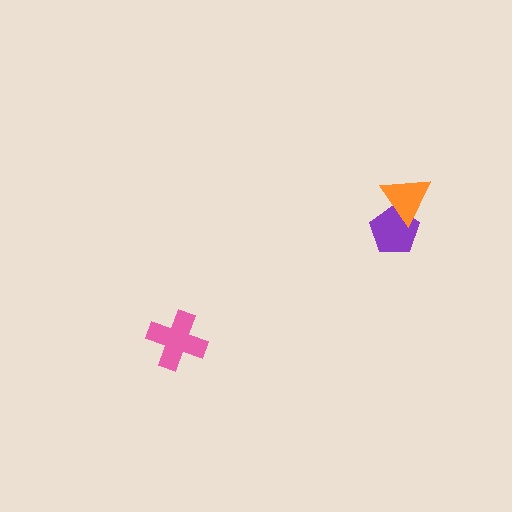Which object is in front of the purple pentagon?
The orange triangle is in front of the purple pentagon.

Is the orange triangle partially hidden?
No, no other shape covers it.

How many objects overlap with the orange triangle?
1 object overlaps with the orange triangle.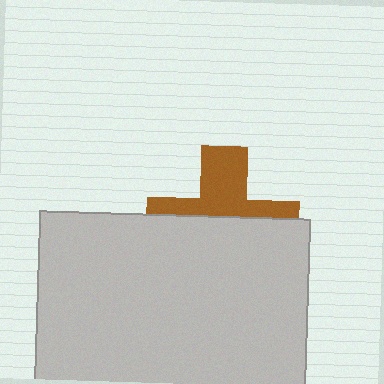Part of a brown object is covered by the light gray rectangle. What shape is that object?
It is a cross.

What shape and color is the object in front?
The object in front is a light gray rectangle.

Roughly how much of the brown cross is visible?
A small part of it is visible (roughly 43%).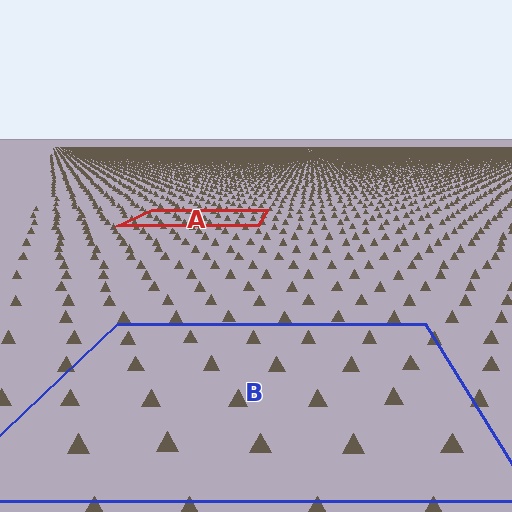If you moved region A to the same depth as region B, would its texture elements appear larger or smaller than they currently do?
They would appear larger. At a closer depth, the same texture elements are projected at a bigger on-screen size.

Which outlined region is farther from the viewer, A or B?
Region A is farther from the viewer — the texture elements inside it appear smaller and more densely packed.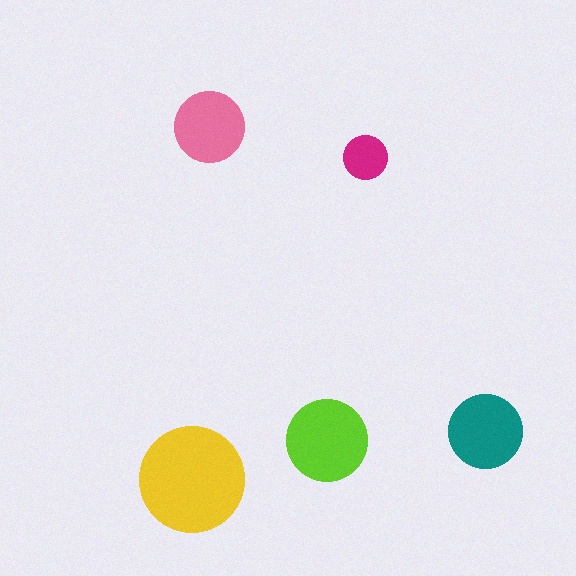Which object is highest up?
The pink circle is topmost.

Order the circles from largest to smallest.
the yellow one, the lime one, the teal one, the pink one, the magenta one.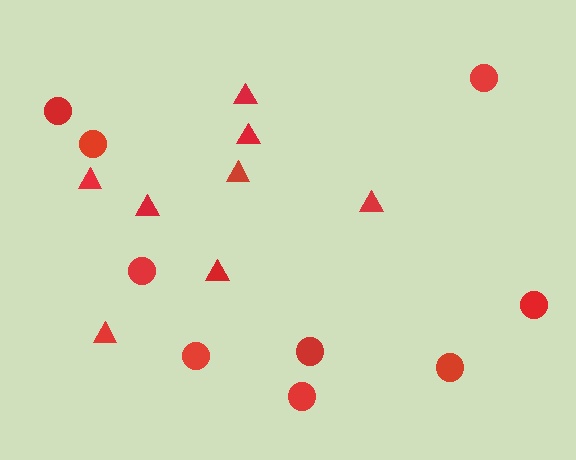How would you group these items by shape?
There are 2 groups: one group of triangles (8) and one group of circles (9).